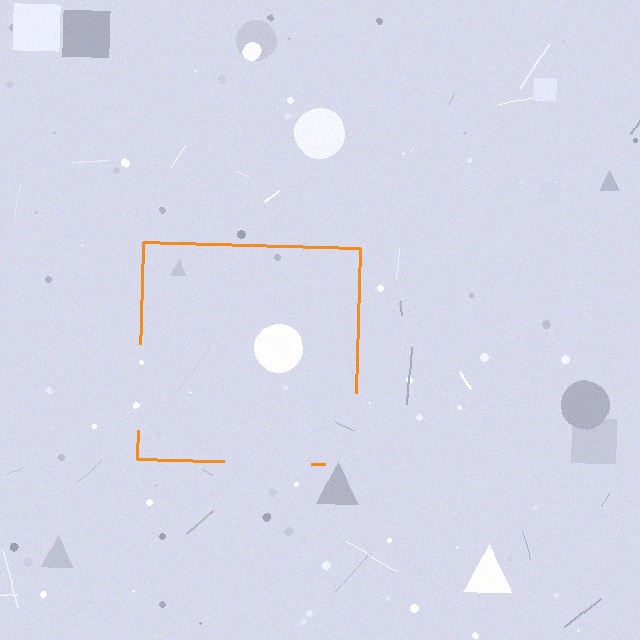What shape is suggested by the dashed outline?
The dashed outline suggests a square.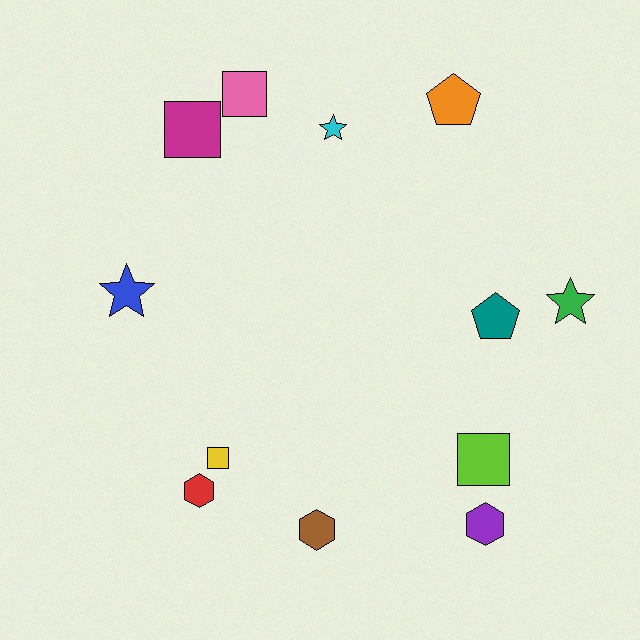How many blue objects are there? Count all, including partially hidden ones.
There is 1 blue object.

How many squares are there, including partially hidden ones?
There are 4 squares.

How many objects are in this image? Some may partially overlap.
There are 12 objects.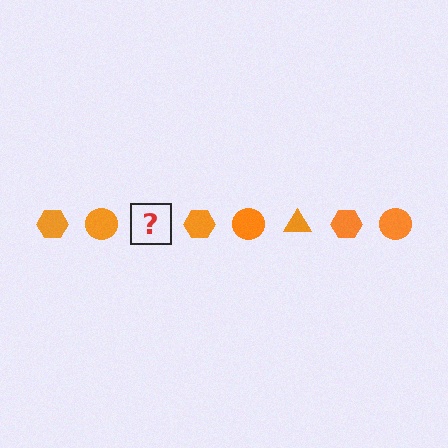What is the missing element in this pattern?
The missing element is an orange triangle.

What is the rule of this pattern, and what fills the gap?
The rule is that the pattern cycles through hexagon, circle, triangle shapes in orange. The gap should be filled with an orange triangle.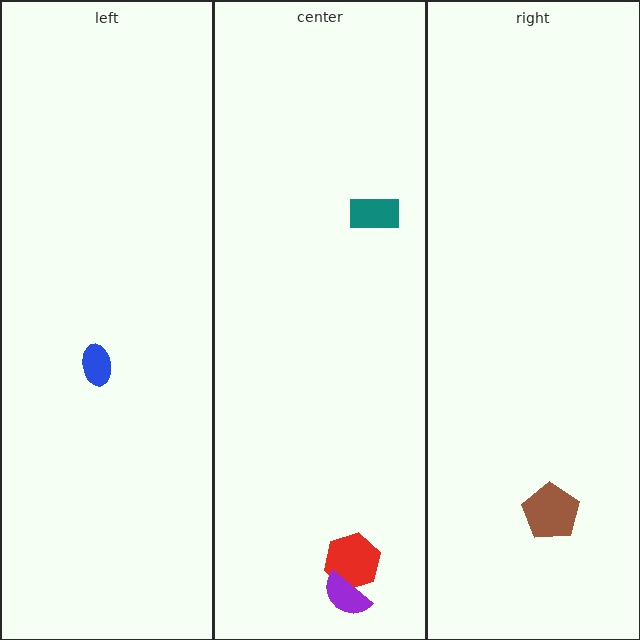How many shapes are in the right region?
1.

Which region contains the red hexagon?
The center region.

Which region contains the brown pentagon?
The right region.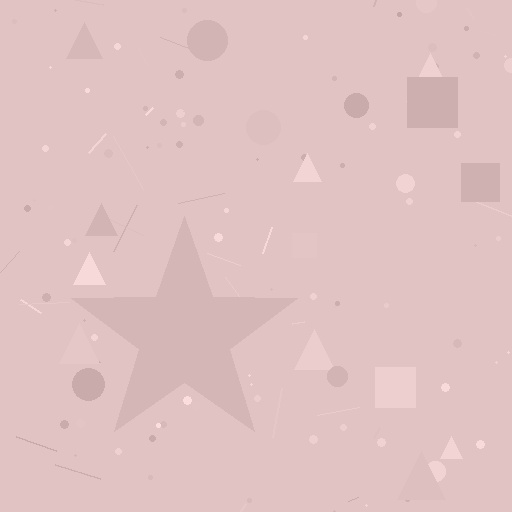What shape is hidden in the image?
A star is hidden in the image.